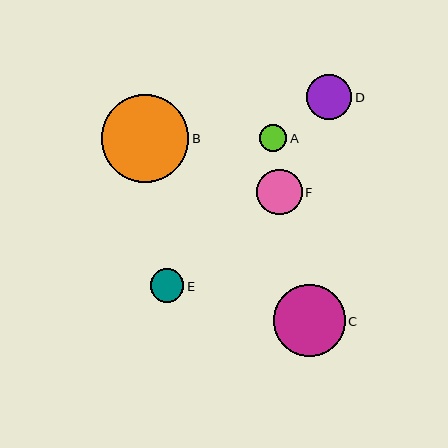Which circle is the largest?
Circle B is the largest with a size of approximately 87 pixels.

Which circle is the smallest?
Circle A is the smallest with a size of approximately 27 pixels.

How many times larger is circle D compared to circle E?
Circle D is approximately 1.3 times the size of circle E.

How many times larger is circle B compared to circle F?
Circle B is approximately 1.9 times the size of circle F.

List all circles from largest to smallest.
From largest to smallest: B, C, F, D, E, A.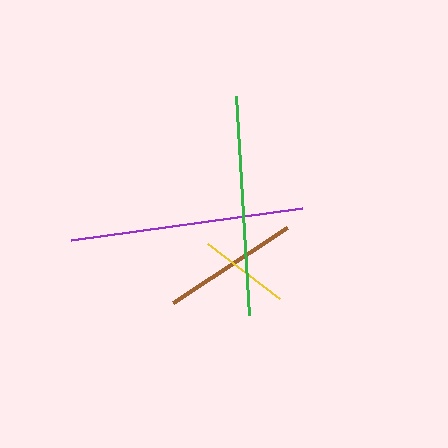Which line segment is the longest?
The purple line is the longest at approximately 233 pixels.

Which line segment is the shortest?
The yellow line is the shortest at approximately 91 pixels.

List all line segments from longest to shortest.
From longest to shortest: purple, green, brown, yellow.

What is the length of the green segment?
The green segment is approximately 219 pixels long.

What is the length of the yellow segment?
The yellow segment is approximately 91 pixels long.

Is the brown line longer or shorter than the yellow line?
The brown line is longer than the yellow line.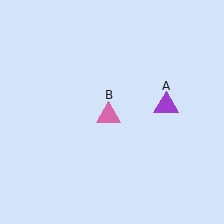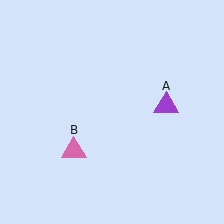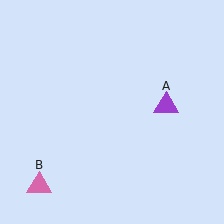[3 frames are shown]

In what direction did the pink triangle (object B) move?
The pink triangle (object B) moved down and to the left.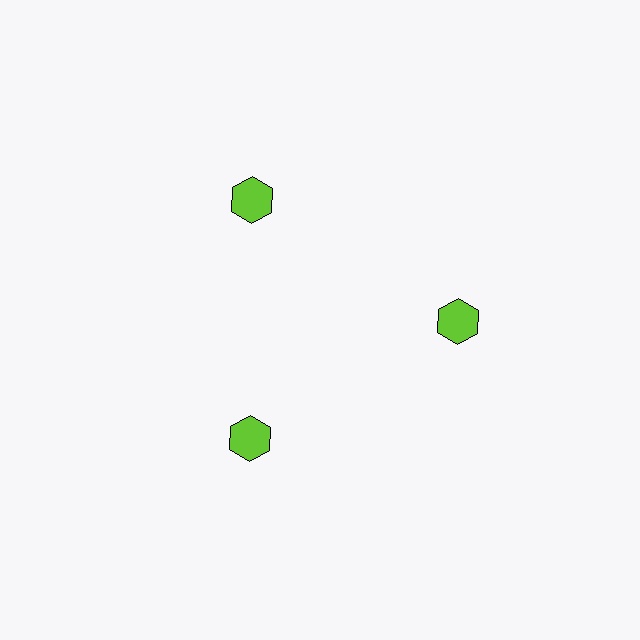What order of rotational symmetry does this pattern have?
This pattern has 3-fold rotational symmetry.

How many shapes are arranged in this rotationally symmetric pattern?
There are 3 shapes, arranged in 3 groups of 1.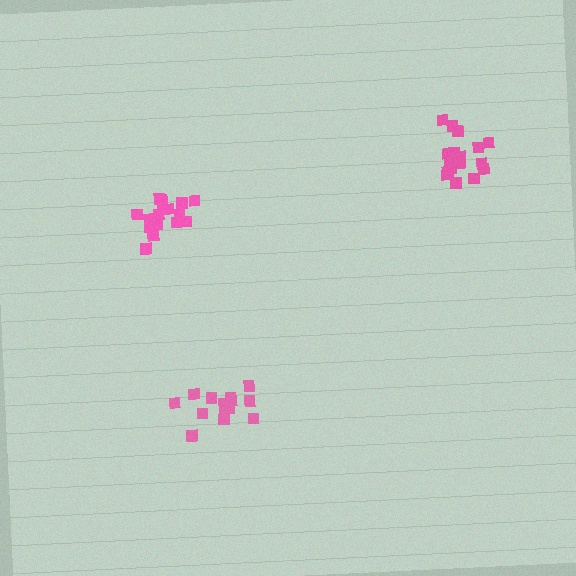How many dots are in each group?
Group 1: 17 dots, Group 2: 14 dots, Group 3: 17 dots (48 total).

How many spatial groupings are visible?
There are 3 spatial groupings.